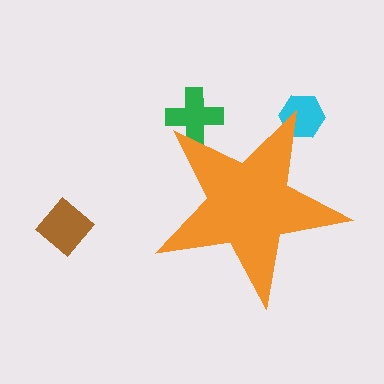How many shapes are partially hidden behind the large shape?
2 shapes are partially hidden.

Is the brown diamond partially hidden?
No, the brown diamond is fully visible.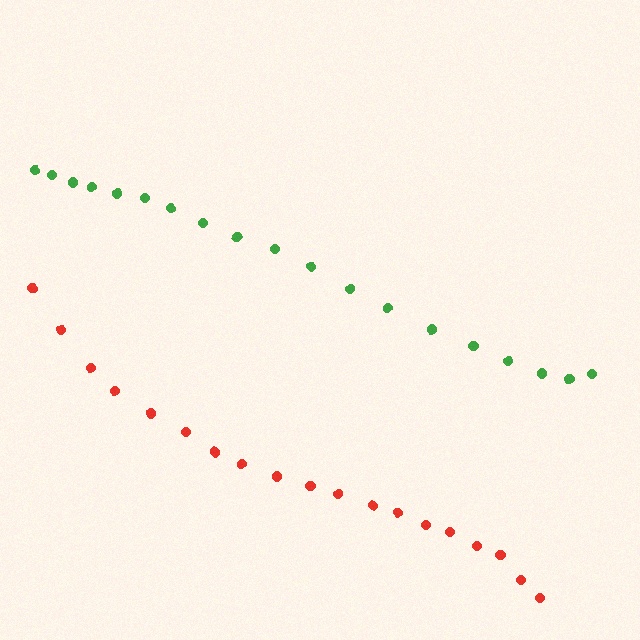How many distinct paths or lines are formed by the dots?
There are 2 distinct paths.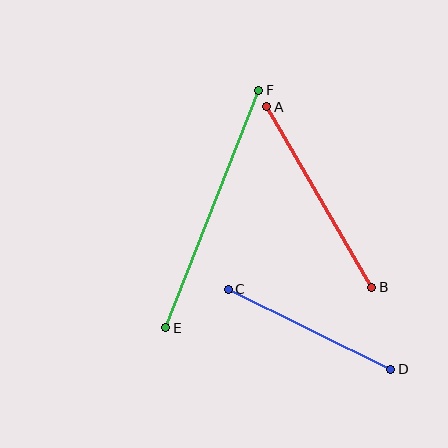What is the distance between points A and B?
The distance is approximately 209 pixels.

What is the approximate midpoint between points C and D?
The midpoint is at approximately (309, 329) pixels.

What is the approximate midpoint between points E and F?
The midpoint is at approximately (212, 209) pixels.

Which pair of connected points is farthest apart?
Points E and F are farthest apart.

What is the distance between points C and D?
The distance is approximately 181 pixels.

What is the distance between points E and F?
The distance is approximately 255 pixels.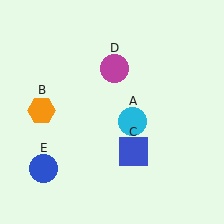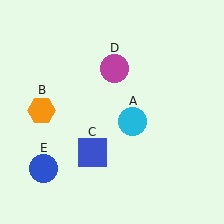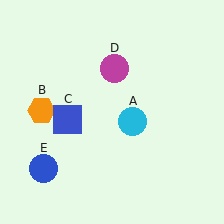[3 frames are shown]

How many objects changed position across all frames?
1 object changed position: blue square (object C).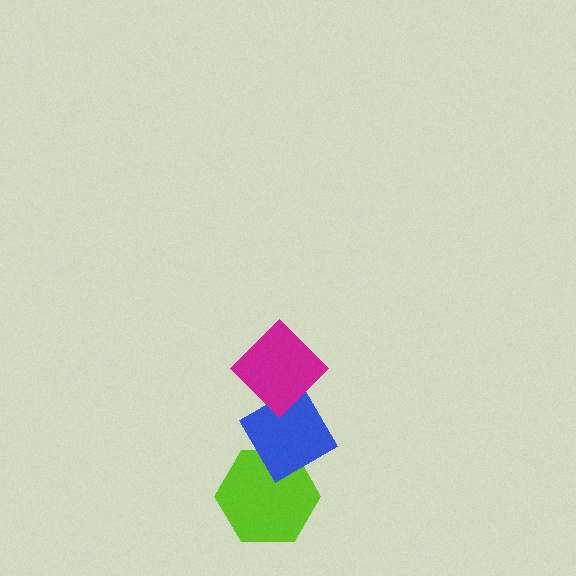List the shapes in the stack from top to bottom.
From top to bottom: the magenta diamond, the blue diamond, the lime hexagon.